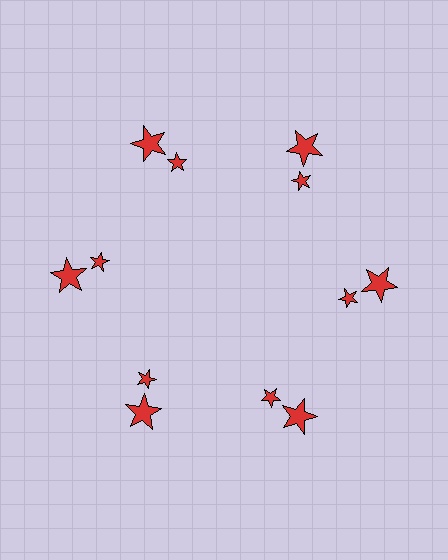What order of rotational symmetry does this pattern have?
This pattern has 6-fold rotational symmetry.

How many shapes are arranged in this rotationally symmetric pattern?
There are 12 shapes, arranged in 6 groups of 2.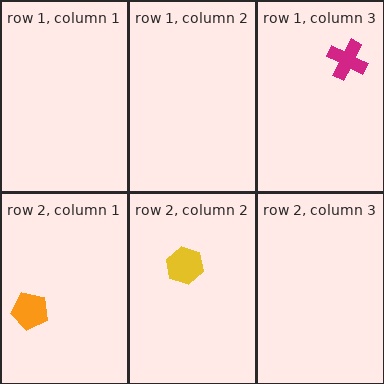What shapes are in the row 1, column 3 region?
The magenta cross.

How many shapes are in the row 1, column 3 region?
1.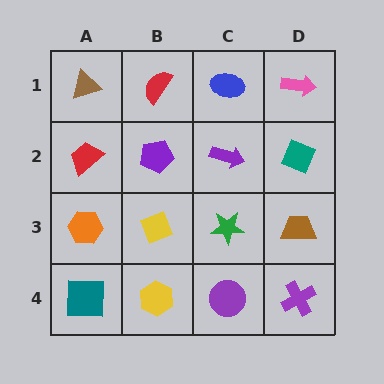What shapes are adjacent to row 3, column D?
A teal diamond (row 2, column D), a purple cross (row 4, column D), a green star (row 3, column C).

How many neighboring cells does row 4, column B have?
3.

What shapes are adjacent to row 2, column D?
A pink arrow (row 1, column D), a brown trapezoid (row 3, column D), a purple arrow (row 2, column C).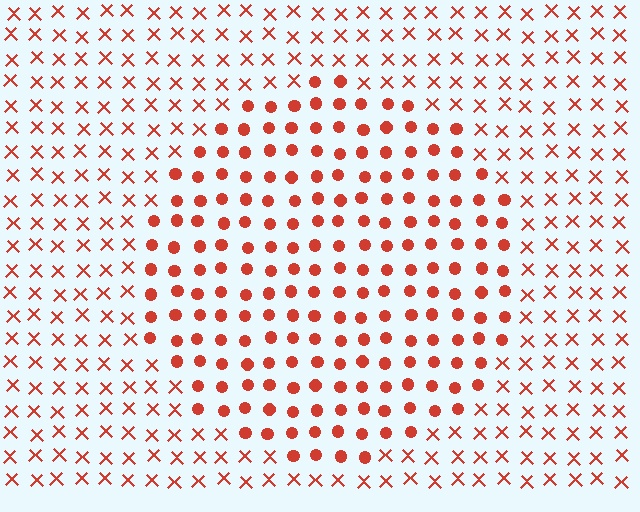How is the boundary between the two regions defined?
The boundary is defined by a change in element shape: circles inside vs. X marks outside. All elements share the same color and spacing.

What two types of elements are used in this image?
The image uses circles inside the circle region and X marks outside it.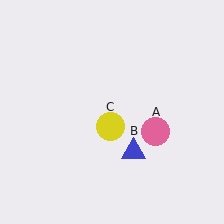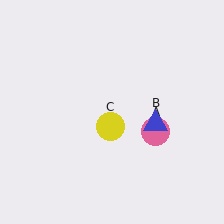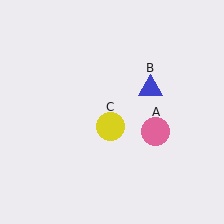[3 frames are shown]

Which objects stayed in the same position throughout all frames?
Pink circle (object A) and yellow circle (object C) remained stationary.